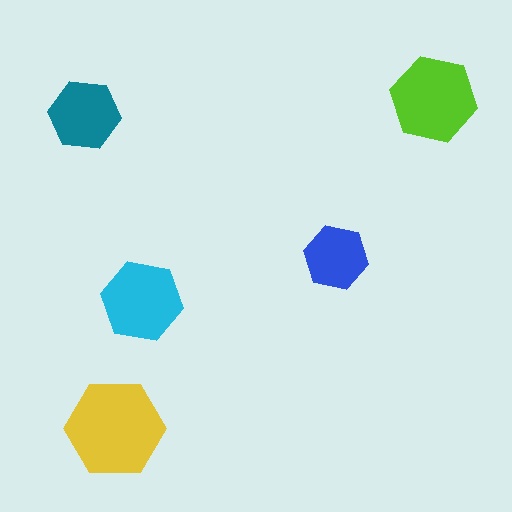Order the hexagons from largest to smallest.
the yellow one, the lime one, the cyan one, the teal one, the blue one.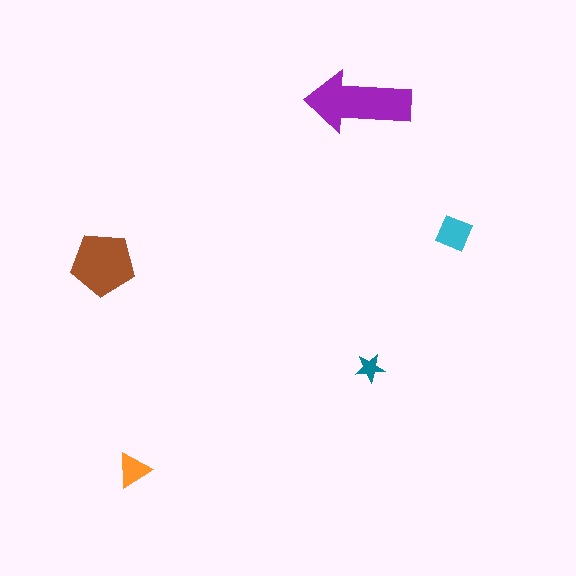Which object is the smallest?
The teal star.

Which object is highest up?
The purple arrow is topmost.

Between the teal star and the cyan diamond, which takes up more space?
The cyan diamond.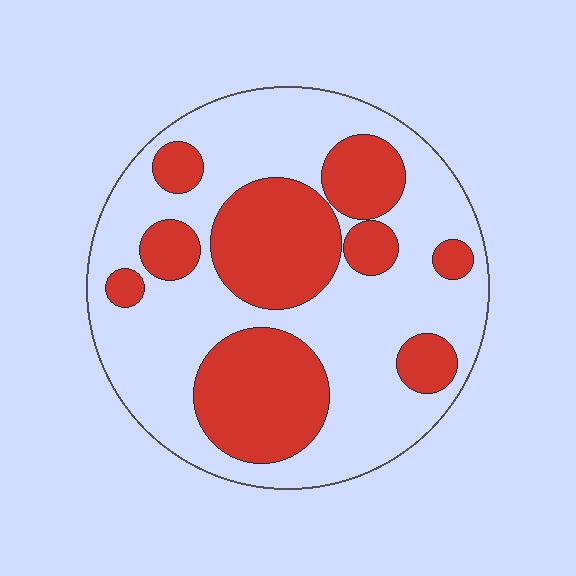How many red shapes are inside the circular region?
9.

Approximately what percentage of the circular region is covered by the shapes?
Approximately 35%.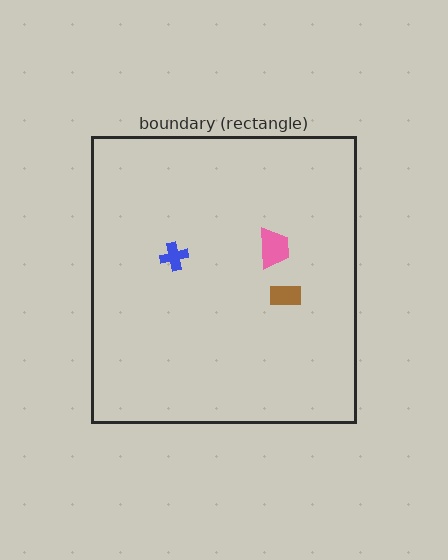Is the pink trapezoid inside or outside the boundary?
Inside.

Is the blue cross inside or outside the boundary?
Inside.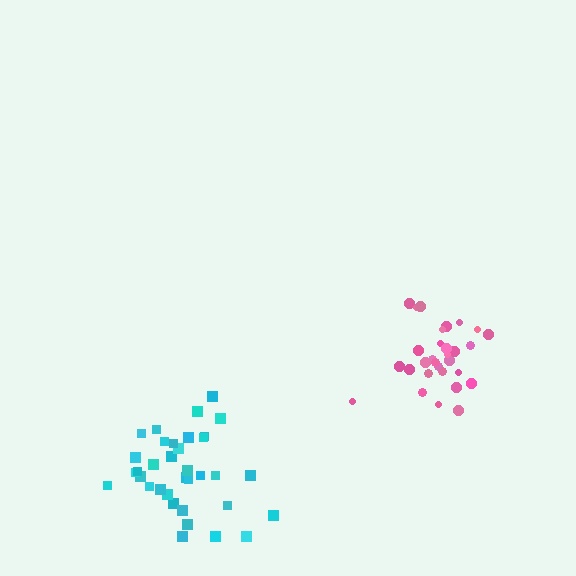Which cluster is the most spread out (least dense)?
Cyan.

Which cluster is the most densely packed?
Pink.